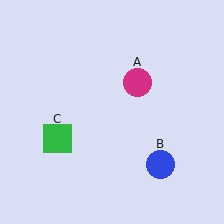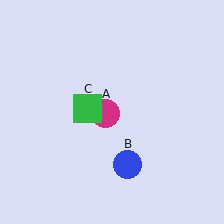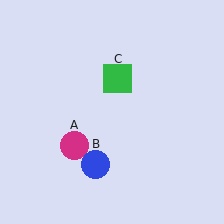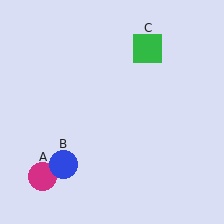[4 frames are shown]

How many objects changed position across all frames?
3 objects changed position: magenta circle (object A), blue circle (object B), green square (object C).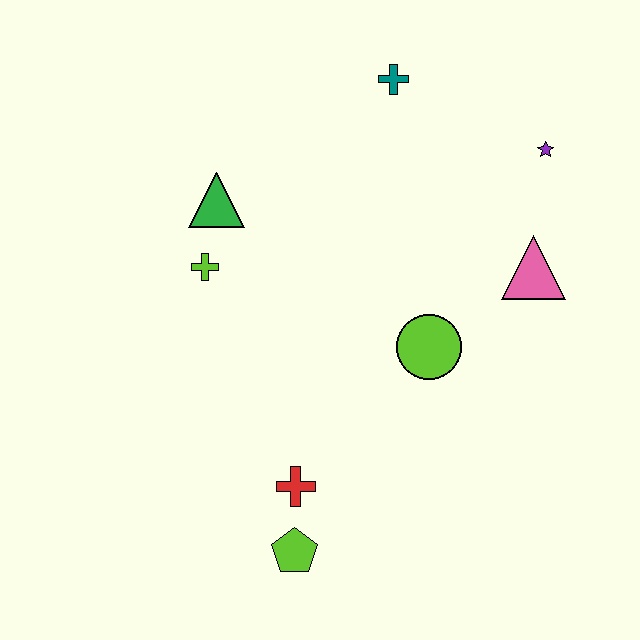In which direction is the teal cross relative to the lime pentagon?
The teal cross is above the lime pentagon.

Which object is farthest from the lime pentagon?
The teal cross is farthest from the lime pentagon.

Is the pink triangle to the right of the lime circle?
Yes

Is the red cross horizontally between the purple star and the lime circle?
No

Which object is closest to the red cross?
The lime pentagon is closest to the red cross.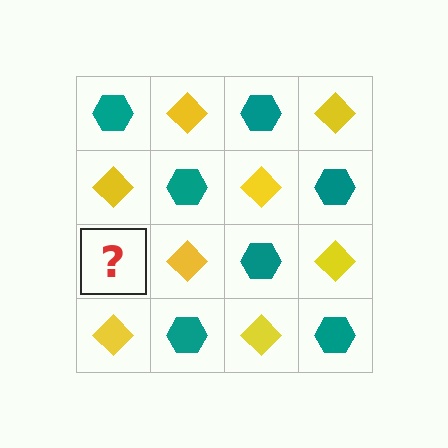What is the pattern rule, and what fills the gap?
The rule is that it alternates teal hexagon and yellow diamond in a checkerboard pattern. The gap should be filled with a teal hexagon.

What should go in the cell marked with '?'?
The missing cell should contain a teal hexagon.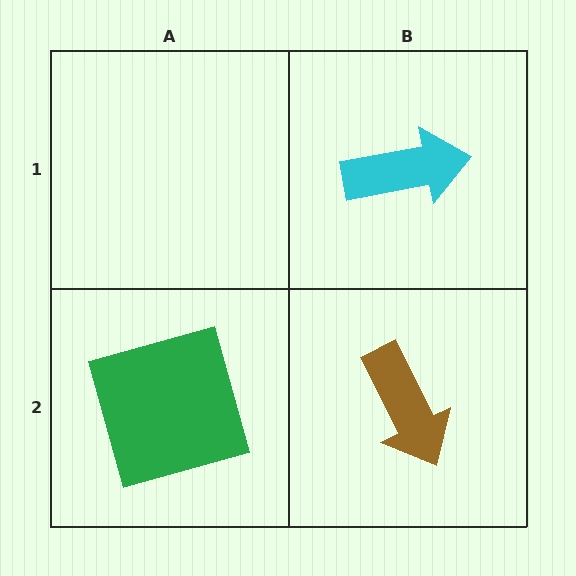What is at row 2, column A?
A green square.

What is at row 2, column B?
A brown arrow.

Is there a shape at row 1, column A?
No, that cell is empty.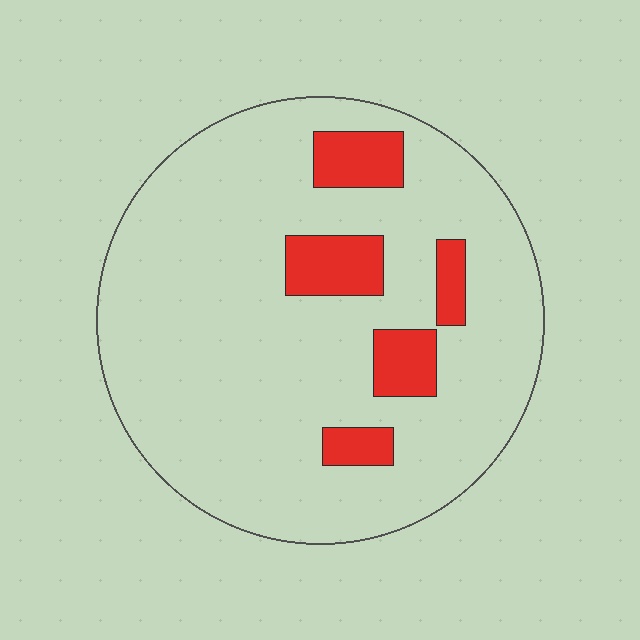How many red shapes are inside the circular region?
5.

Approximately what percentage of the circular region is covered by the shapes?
Approximately 15%.